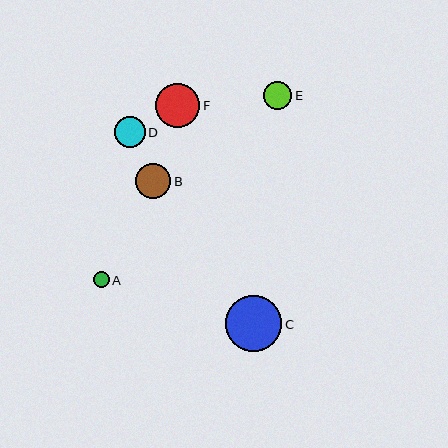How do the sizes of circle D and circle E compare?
Circle D and circle E are approximately the same size.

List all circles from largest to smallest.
From largest to smallest: C, F, B, D, E, A.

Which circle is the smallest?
Circle A is the smallest with a size of approximately 16 pixels.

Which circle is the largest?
Circle C is the largest with a size of approximately 56 pixels.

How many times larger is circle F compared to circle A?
Circle F is approximately 2.7 times the size of circle A.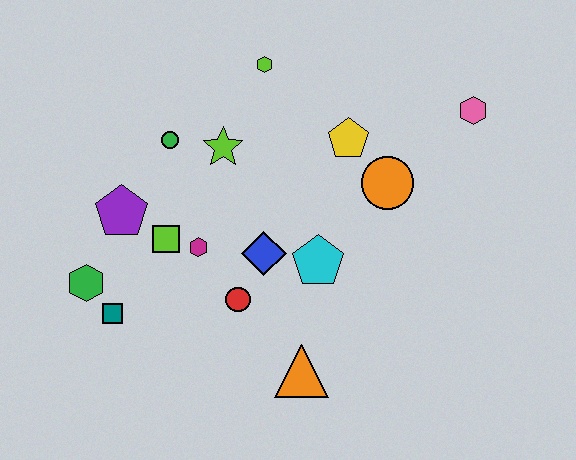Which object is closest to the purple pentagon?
The lime square is closest to the purple pentagon.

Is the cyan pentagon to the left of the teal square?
No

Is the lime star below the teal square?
No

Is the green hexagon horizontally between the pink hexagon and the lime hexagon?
No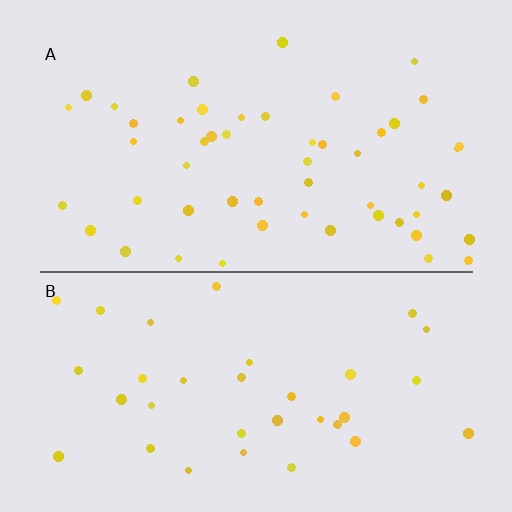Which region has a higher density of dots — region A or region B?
A (the top).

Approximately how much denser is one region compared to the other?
Approximately 1.5× — region A over region B.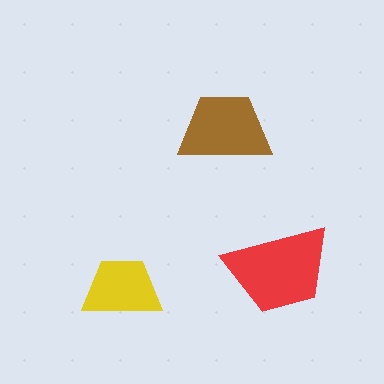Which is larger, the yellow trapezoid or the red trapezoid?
The red one.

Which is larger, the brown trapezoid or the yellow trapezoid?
The brown one.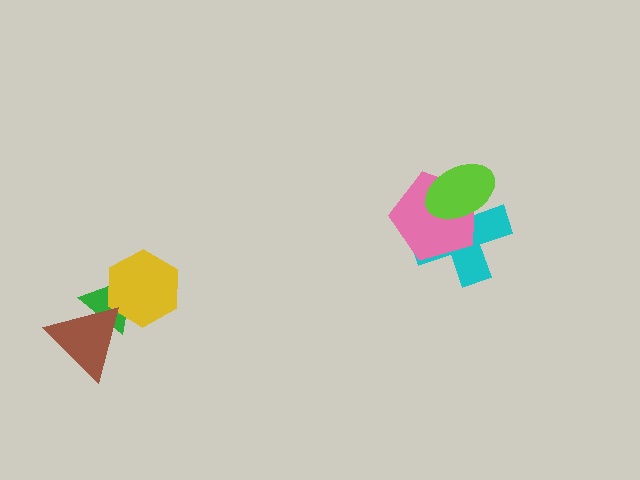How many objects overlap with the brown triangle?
1 object overlaps with the brown triangle.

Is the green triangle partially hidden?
Yes, it is partially covered by another shape.